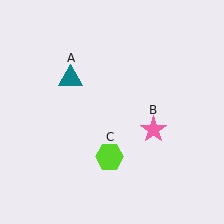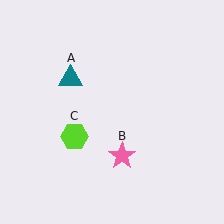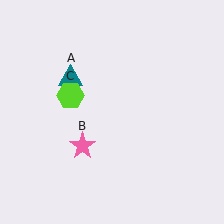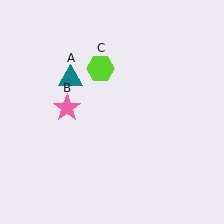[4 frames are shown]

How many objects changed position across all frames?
2 objects changed position: pink star (object B), lime hexagon (object C).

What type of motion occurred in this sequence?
The pink star (object B), lime hexagon (object C) rotated clockwise around the center of the scene.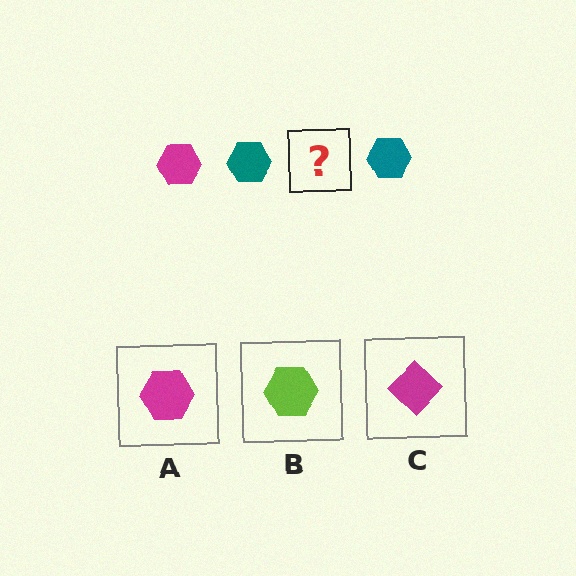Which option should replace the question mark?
Option A.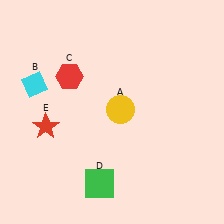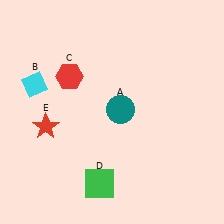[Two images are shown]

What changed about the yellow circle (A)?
In Image 1, A is yellow. In Image 2, it changed to teal.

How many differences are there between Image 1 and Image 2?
There is 1 difference between the two images.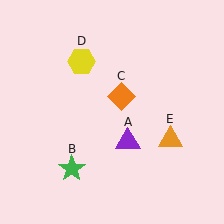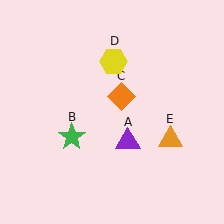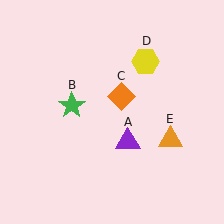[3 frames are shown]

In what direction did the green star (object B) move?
The green star (object B) moved up.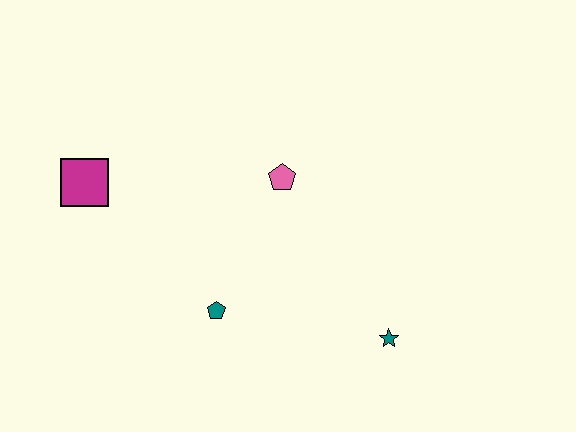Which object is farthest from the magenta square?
The teal star is farthest from the magenta square.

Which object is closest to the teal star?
The teal pentagon is closest to the teal star.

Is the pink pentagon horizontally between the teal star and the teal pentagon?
Yes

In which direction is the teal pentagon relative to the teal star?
The teal pentagon is to the left of the teal star.